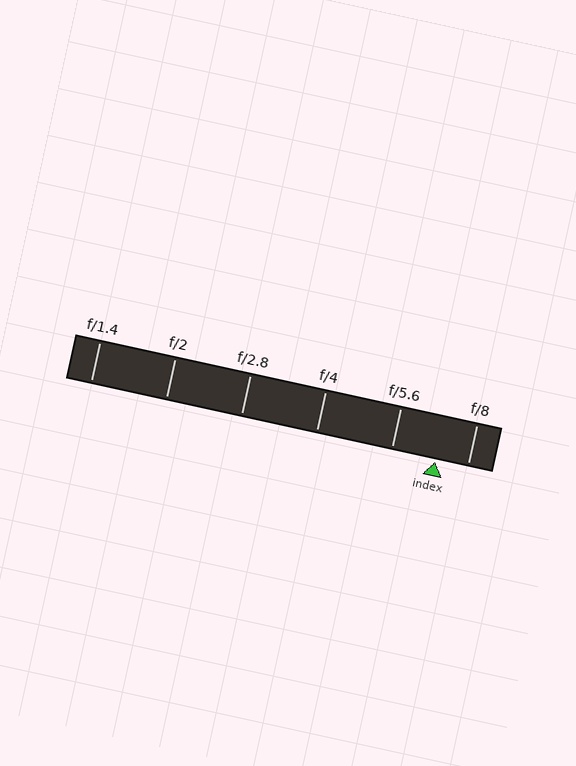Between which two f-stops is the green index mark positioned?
The index mark is between f/5.6 and f/8.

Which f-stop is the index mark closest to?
The index mark is closest to f/8.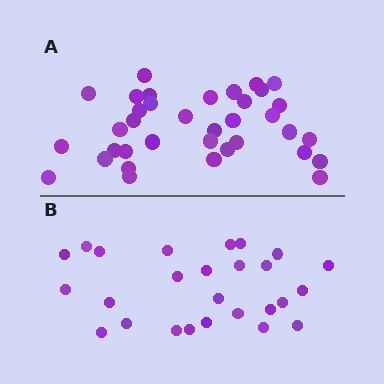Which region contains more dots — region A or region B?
Region A (the top region) has more dots.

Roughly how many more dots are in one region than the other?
Region A has roughly 10 or so more dots than region B.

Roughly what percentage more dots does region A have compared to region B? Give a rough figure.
About 40% more.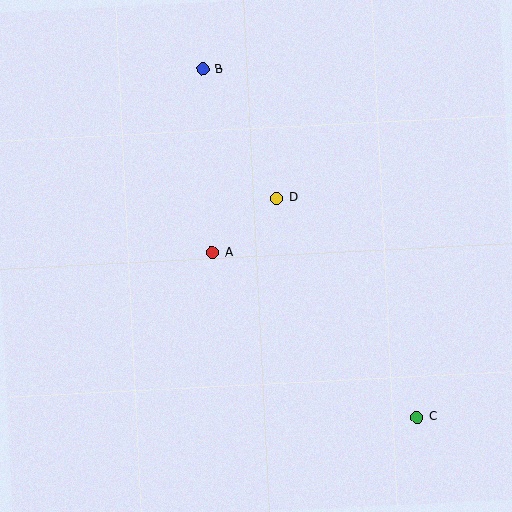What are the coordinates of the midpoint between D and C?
The midpoint between D and C is at (347, 308).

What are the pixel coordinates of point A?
Point A is at (212, 253).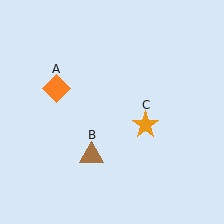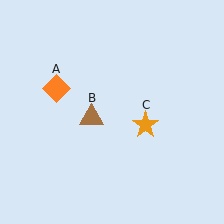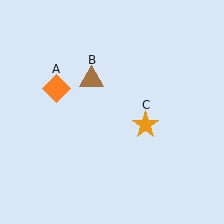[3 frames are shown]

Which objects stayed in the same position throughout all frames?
Orange diamond (object A) and orange star (object C) remained stationary.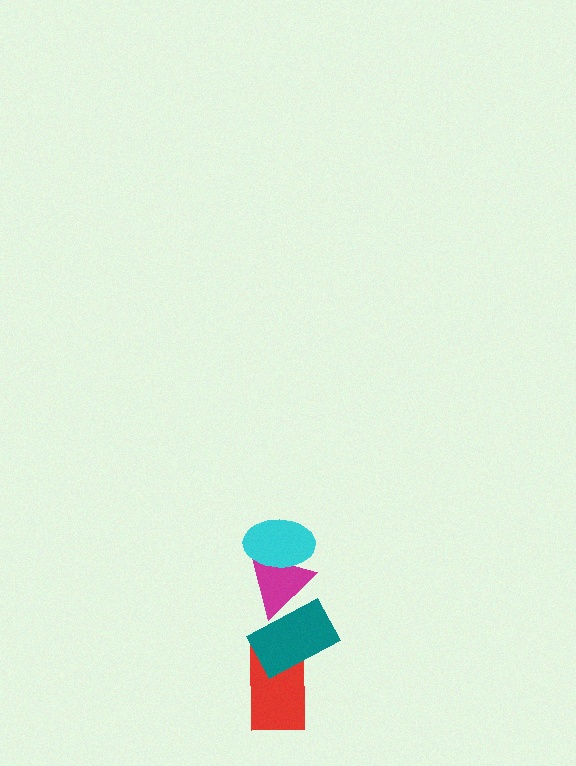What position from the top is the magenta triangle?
The magenta triangle is 2nd from the top.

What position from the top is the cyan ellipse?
The cyan ellipse is 1st from the top.